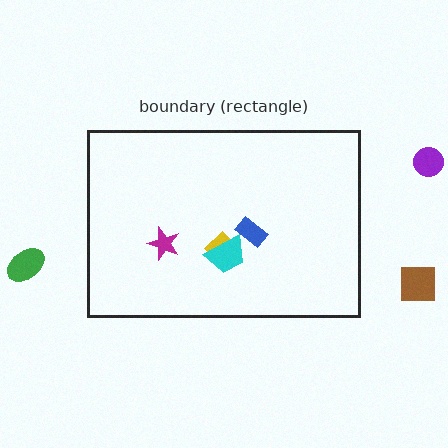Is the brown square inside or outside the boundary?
Outside.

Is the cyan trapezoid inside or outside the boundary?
Inside.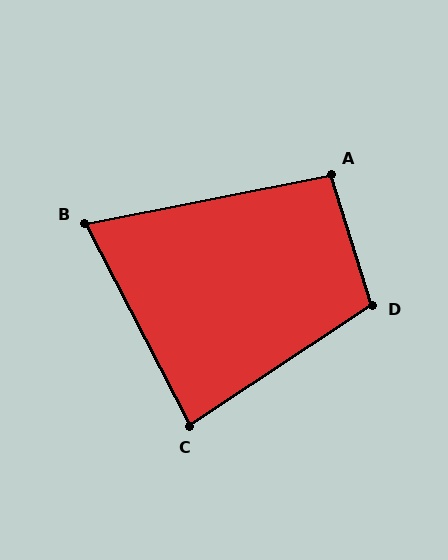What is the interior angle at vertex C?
Approximately 84 degrees (acute).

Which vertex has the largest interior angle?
D, at approximately 106 degrees.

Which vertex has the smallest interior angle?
B, at approximately 74 degrees.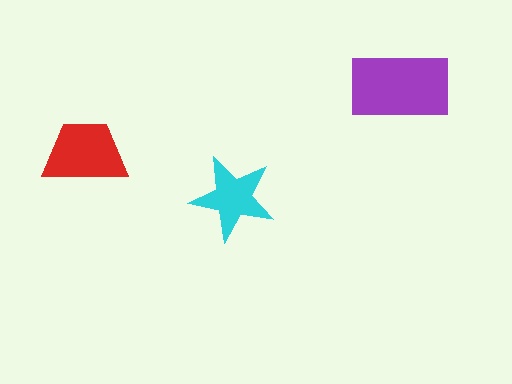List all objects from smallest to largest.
The cyan star, the red trapezoid, the purple rectangle.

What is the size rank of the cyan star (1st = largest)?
3rd.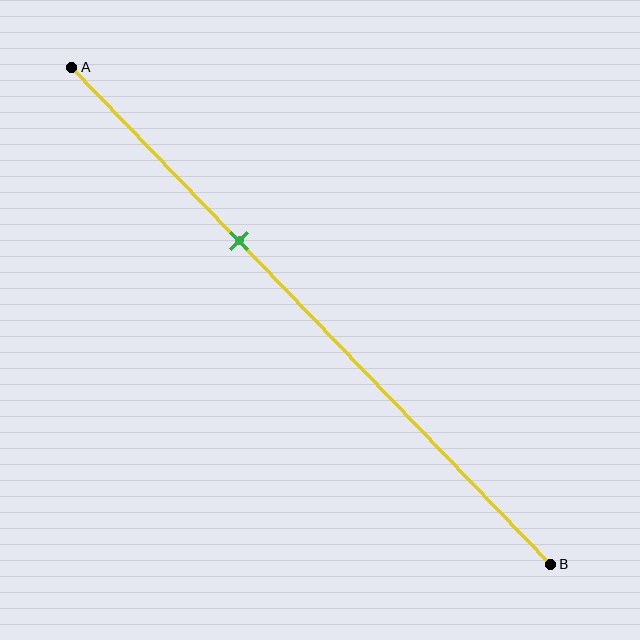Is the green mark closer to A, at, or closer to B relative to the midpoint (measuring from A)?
The green mark is closer to point A than the midpoint of segment AB.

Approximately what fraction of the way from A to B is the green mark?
The green mark is approximately 35% of the way from A to B.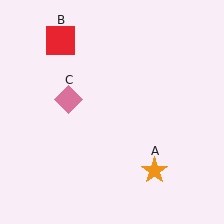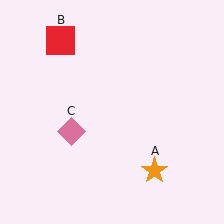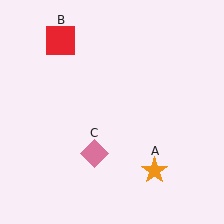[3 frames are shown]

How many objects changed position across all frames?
1 object changed position: pink diamond (object C).